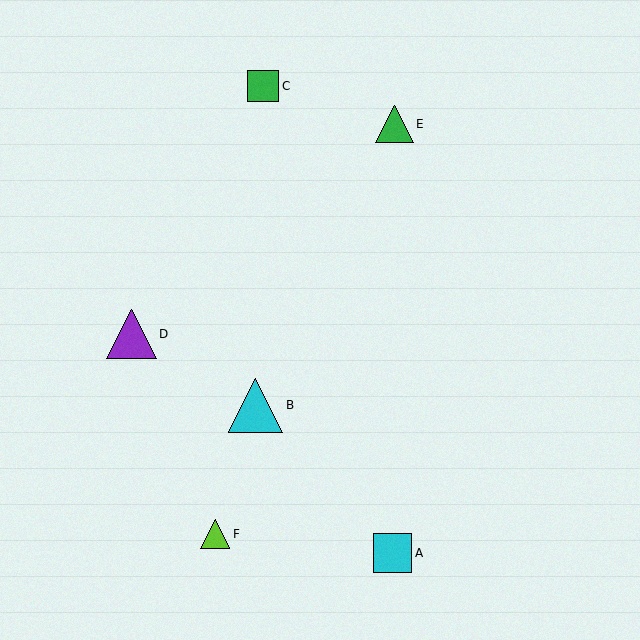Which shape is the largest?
The cyan triangle (labeled B) is the largest.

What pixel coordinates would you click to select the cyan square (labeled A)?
Click at (393, 553) to select the cyan square A.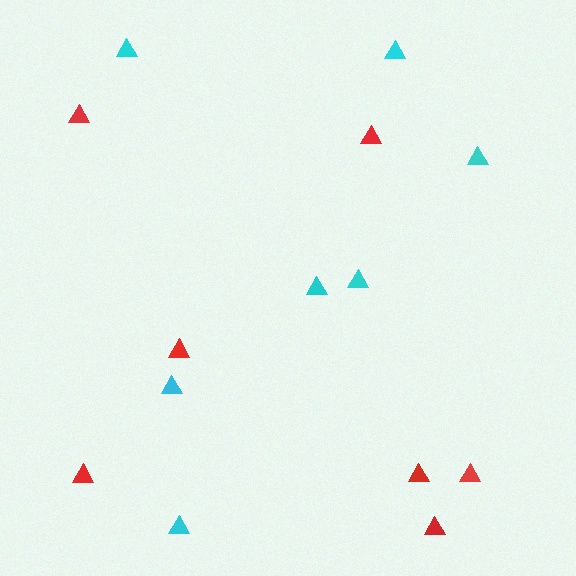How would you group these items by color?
There are 2 groups: one group of cyan triangles (7) and one group of red triangles (7).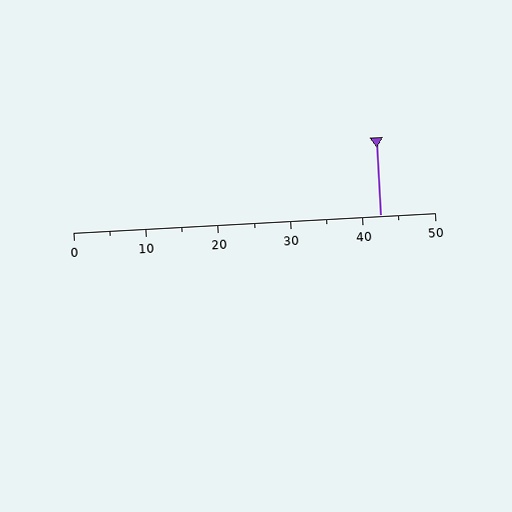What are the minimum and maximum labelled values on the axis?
The axis runs from 0 to 50.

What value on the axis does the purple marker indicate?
The marker indicates approximately 42.5.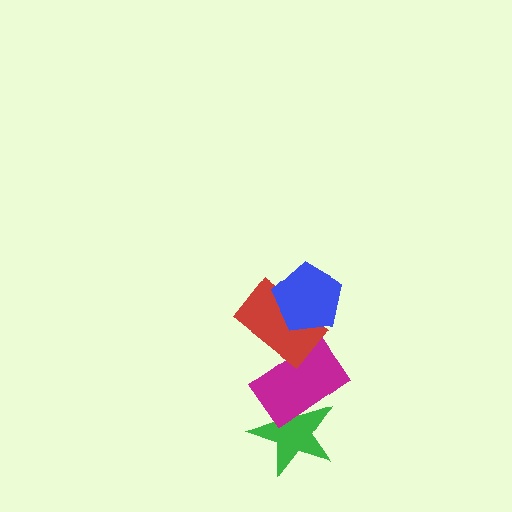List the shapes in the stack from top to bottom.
From top to bottom: the blue pentagon, the red rectangle, the magenta rectangle, the green star.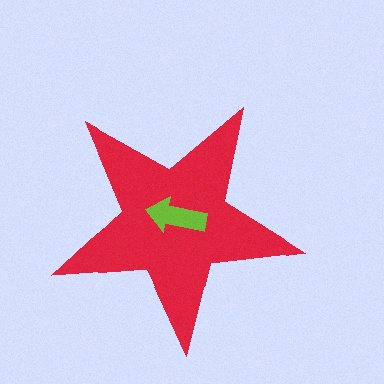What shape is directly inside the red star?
The lime arrow.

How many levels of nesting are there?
2.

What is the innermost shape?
The lime arrow.